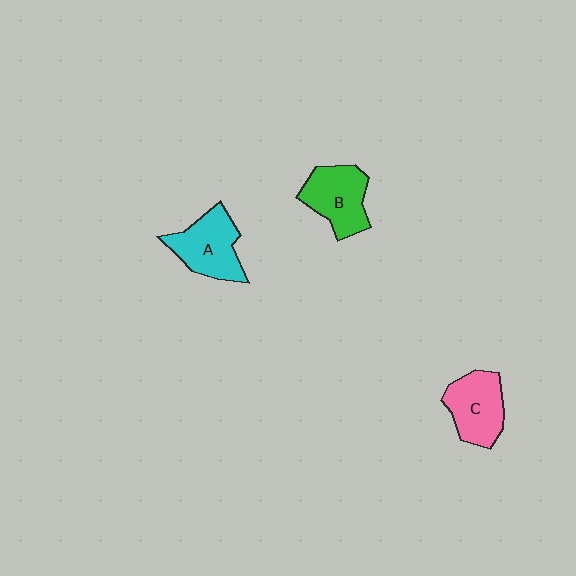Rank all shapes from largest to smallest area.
From largest to smallest: A (cyan), B (green), C (pink).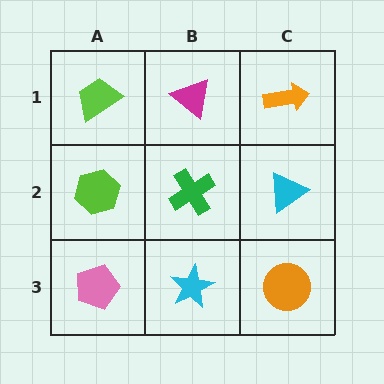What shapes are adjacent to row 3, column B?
A green cross (row 2, column B), a pink pentagon (row 3, column A), an orange circle (row 3, column C).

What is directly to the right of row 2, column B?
A cyan triangle.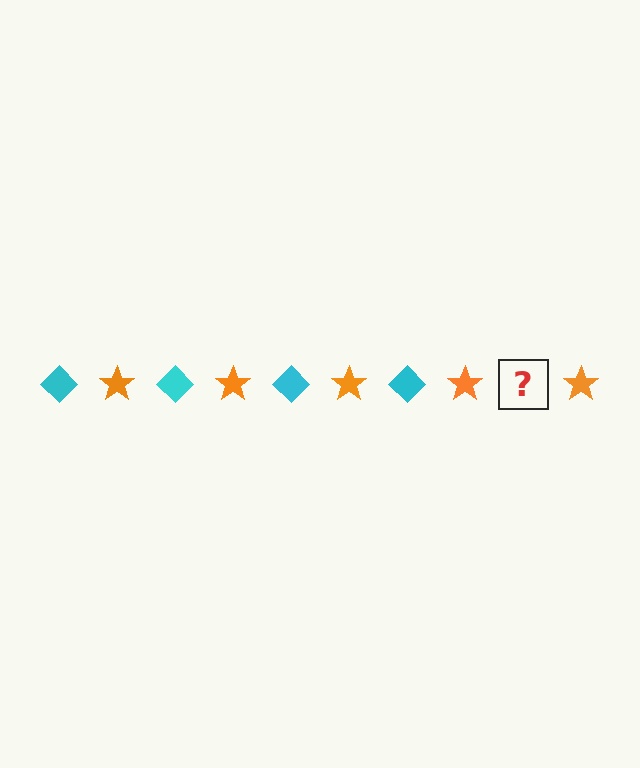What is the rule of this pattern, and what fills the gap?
The rule is that the pattern alternates between cyan diamond and orange star. The gap should be filled with a cyan diamond.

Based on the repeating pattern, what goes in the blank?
The blank should be a cyan diamond.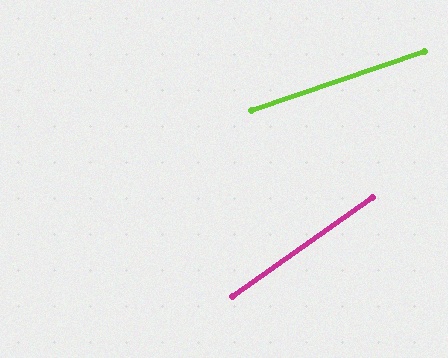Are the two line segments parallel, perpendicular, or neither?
Neither parallel nor perpendicular — they differ by about 16°.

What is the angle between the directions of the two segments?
Approximately 16 degrees.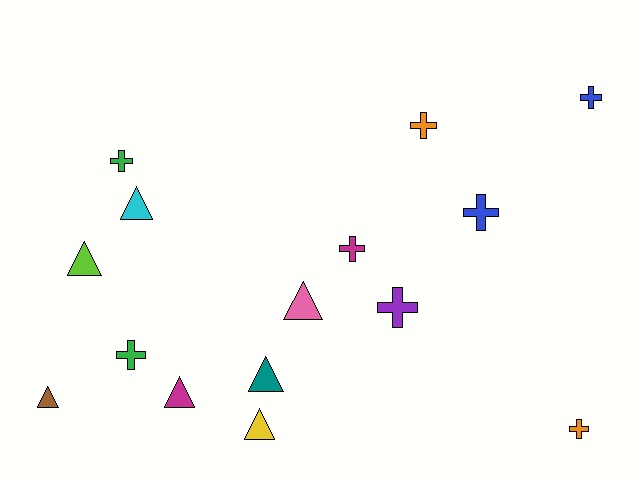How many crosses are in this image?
There are 8 crosses.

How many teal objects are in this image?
There is 1 teal object.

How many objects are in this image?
There are 15 objects.